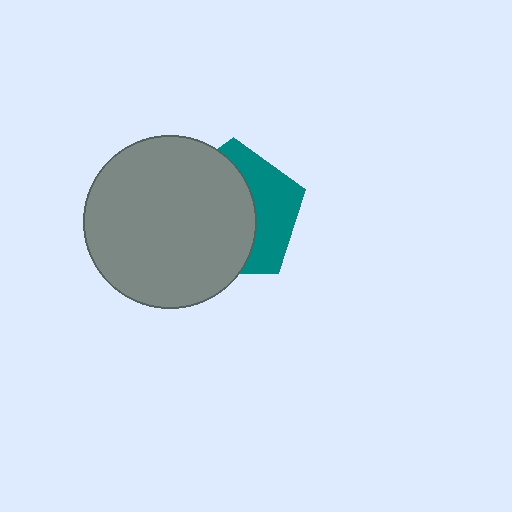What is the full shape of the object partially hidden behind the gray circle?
The partially hidden object is a teal pentagon.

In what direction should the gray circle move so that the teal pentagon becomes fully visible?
The gray circle should move left. That is the shortest direction to clear the overlap and leave the teal pentagon fully visible.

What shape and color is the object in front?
The object in front is a gray circle.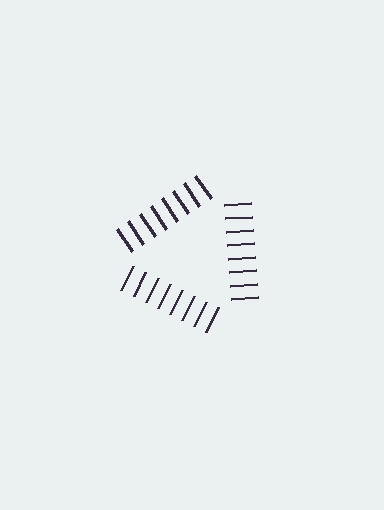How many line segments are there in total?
24 — 8 along each of the 3 edges.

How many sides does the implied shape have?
3 sides — the line-ends trace a triangle.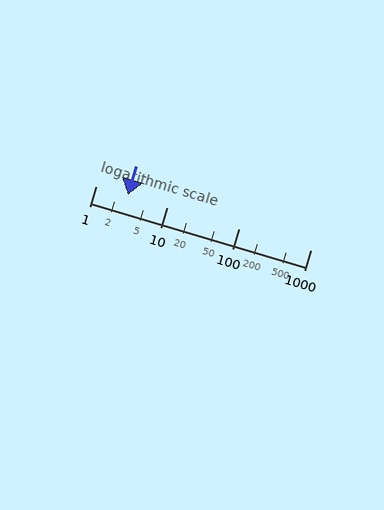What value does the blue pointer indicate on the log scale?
The pointer indicates approximately 2.8.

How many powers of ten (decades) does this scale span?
The scale spans 3 decades, from 1 to 1000.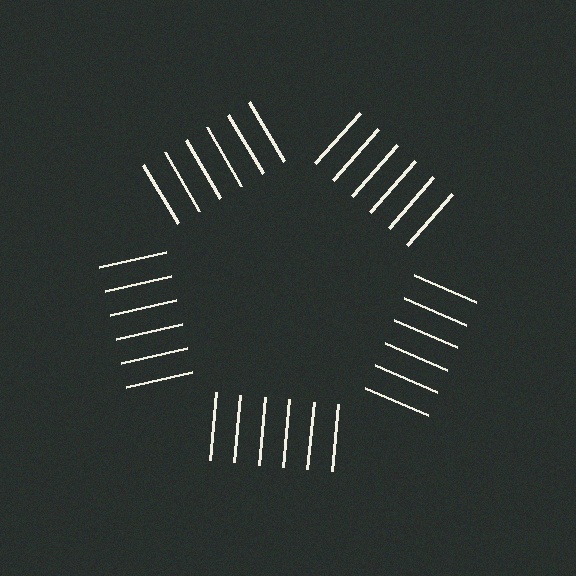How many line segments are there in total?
30 — 6 along each of the 5 edges.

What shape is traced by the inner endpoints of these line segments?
An illusory pentagon — the line segments terminate on its edges but no continuous stroke is drawn.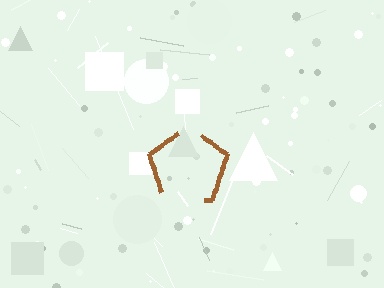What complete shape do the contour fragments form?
The contour fragments form a pentagon.